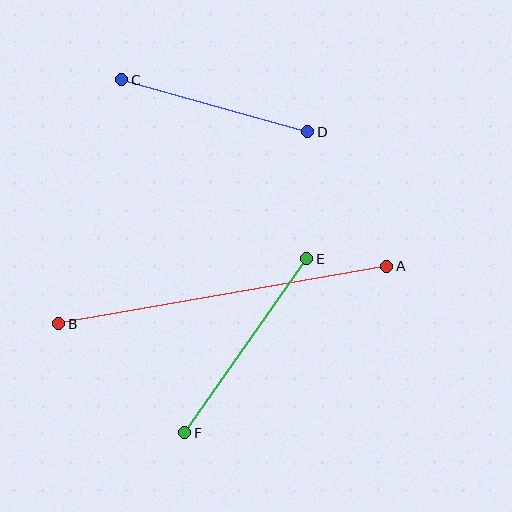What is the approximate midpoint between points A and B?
The midpoint is at approximately (223, 295) pixels.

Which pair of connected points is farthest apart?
Points A and B are farthest apart.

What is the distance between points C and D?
The distance is approximately 193 pixels.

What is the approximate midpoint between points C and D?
The midpoint is at approximately (215, 106) pixels.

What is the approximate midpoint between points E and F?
The midpoint is at approximately (246, 346) pixels.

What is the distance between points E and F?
The distance is approximately 212 pixels.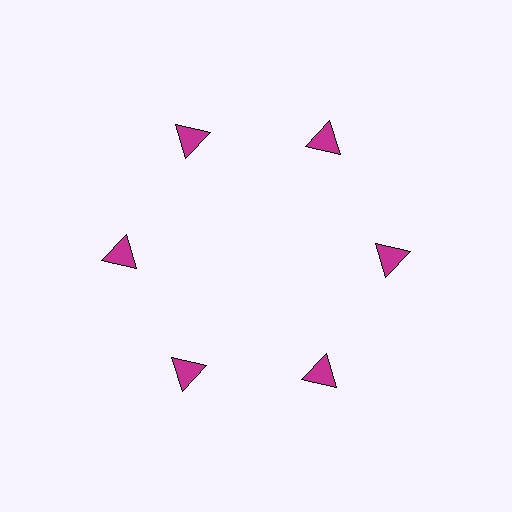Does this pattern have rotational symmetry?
Yes, this pattern has 6-fold rotational symmetry. It looks the same after rotating 60 degrees around the center.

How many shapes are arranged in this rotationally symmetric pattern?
There are 6 shapes, arranged in 6 groups of 1.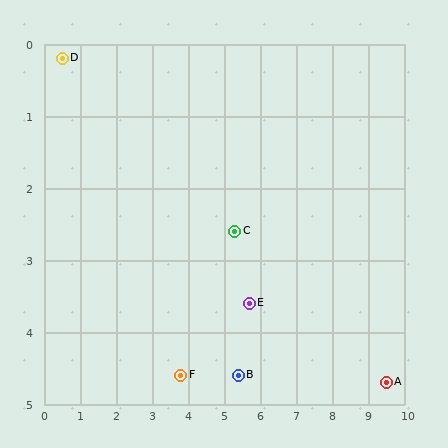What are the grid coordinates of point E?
Point E is at approximately (5.7, 3.6).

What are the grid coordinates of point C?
Point C is at approximately (5.3, 2.6).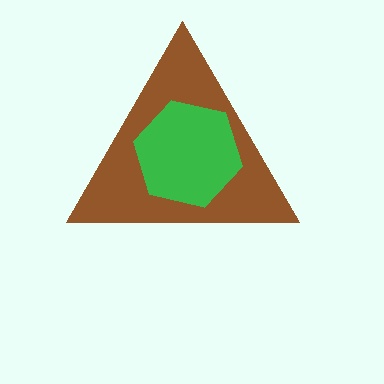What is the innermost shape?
The green hexagon.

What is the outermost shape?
The brown triangle.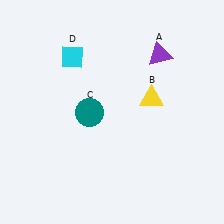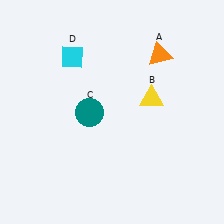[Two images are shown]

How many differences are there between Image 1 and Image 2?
There is 1 difference between the two images.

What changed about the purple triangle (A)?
In Image 1, A is purple. In Image 2, it changed to orange.